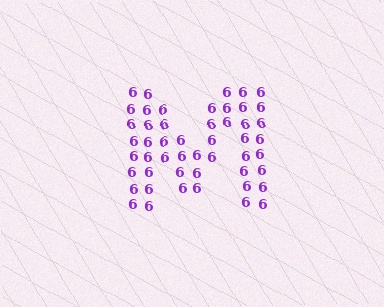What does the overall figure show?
The overall figure shows the letter M.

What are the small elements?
The small elements are digit 6's.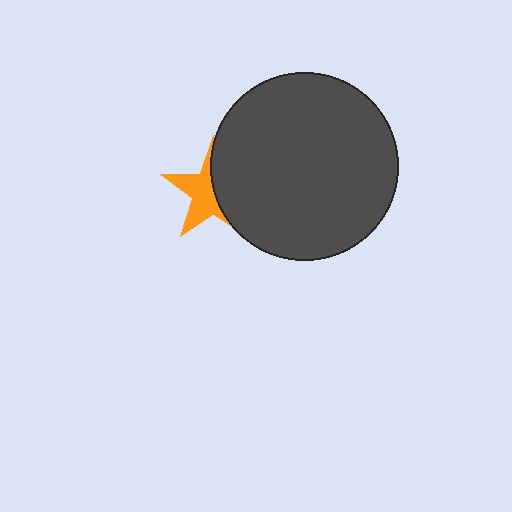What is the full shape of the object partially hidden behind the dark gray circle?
The partially hidden object is an orange star.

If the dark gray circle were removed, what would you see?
You would see the complete orange star.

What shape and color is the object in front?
The object in front is a dark gray circle.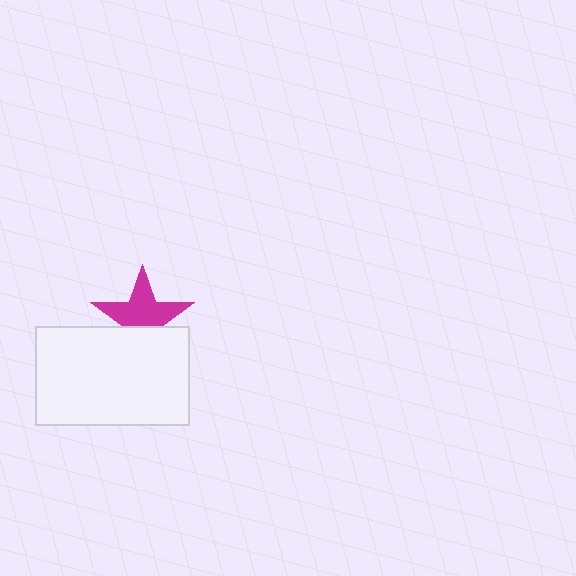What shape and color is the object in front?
The object in front is a white rectangle.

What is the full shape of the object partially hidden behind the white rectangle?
The partially hidden object is a magenta star.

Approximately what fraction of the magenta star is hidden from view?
Roughly 37% of the magenta star is hidden behind the white rectangle.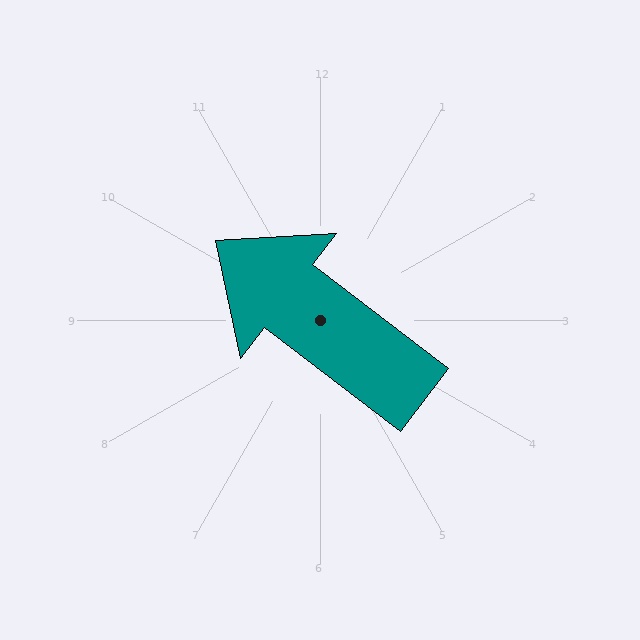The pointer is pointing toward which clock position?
Roughly 10 o'clock.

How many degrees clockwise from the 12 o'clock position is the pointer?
Approximately 307 degrees.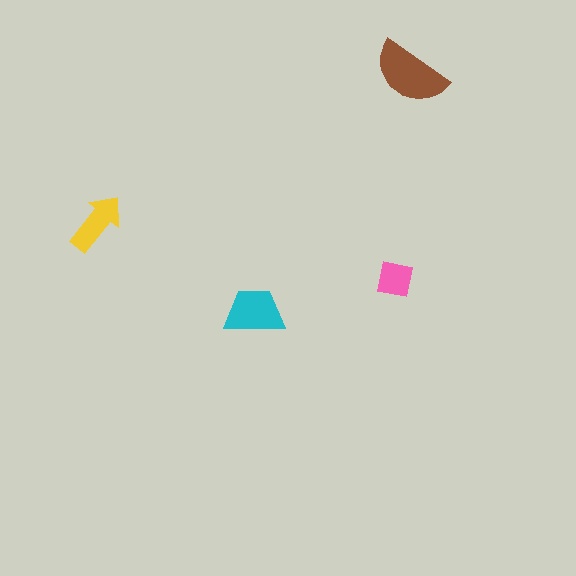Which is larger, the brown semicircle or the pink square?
The brown semicircle.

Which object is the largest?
The brown semicircle.